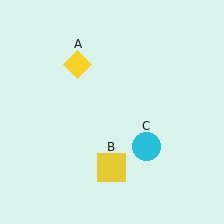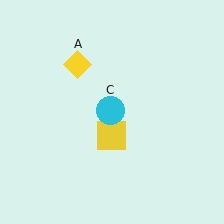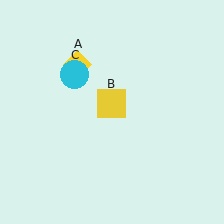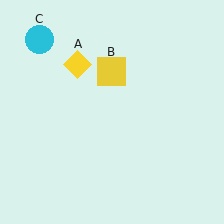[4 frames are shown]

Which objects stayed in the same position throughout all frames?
Yellow diamond (object A) remained stationary.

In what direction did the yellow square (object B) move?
The yellow square (object B) moved up.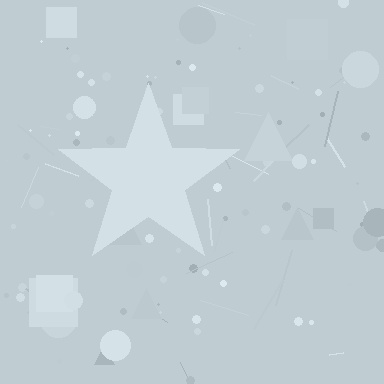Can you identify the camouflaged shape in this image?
The camouflaged shape is a star.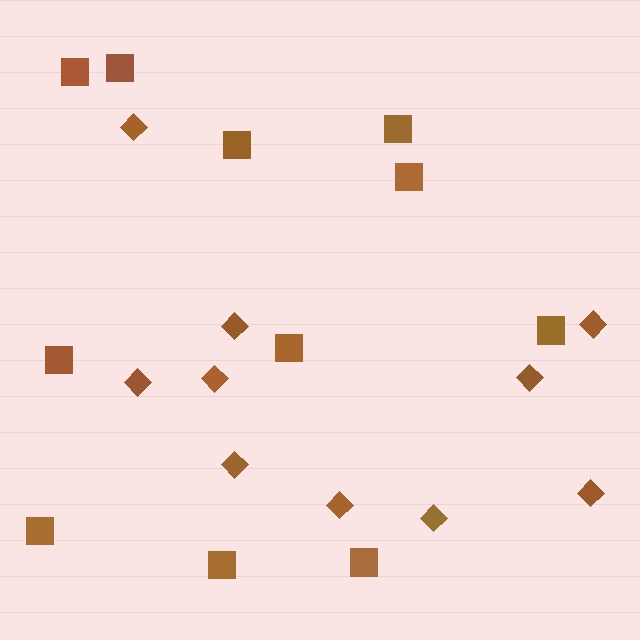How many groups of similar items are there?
There are 2 groups: one group of squares (11) and one group of diamonds (10).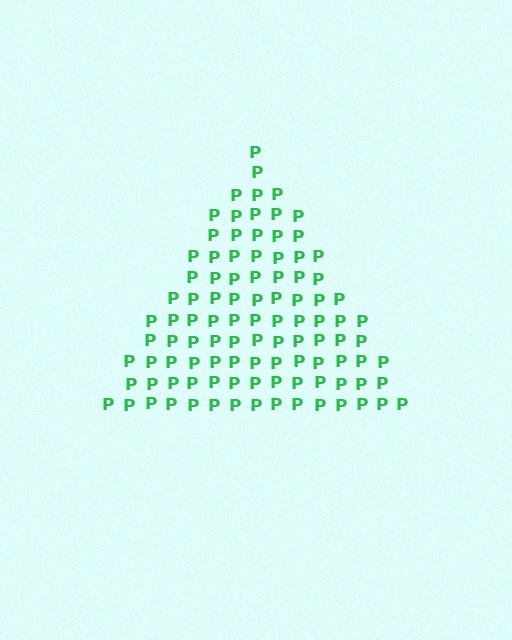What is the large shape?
The large shape is a triangle.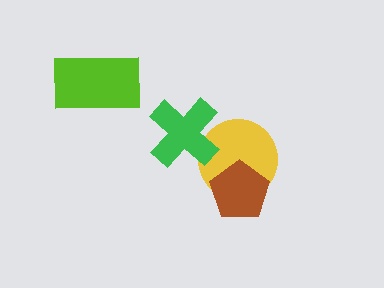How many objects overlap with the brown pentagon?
1 object overlaps with the brown pentagon.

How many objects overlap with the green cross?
1 object overlaps with the green cross.